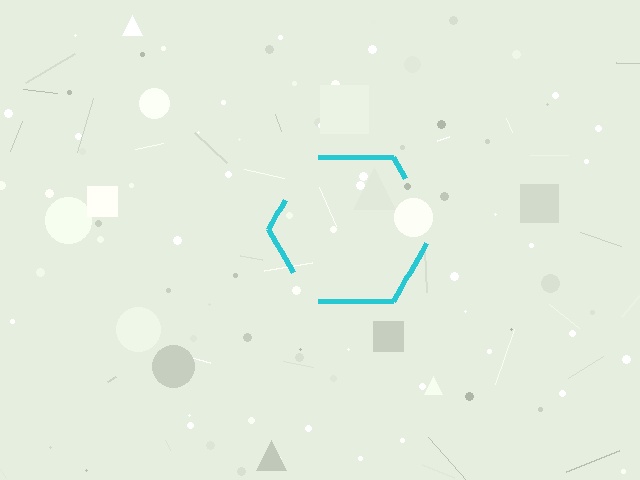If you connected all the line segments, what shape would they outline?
They would outline a hexagon.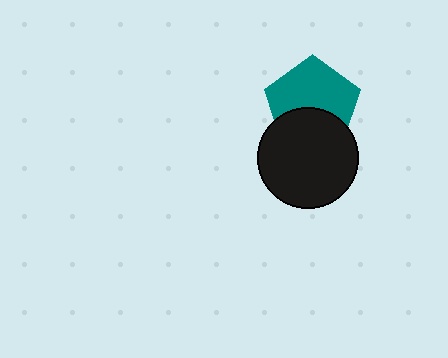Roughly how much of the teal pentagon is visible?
About half of it is visible (roughly 62%).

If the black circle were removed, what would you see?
You would see the complete teal pentagon.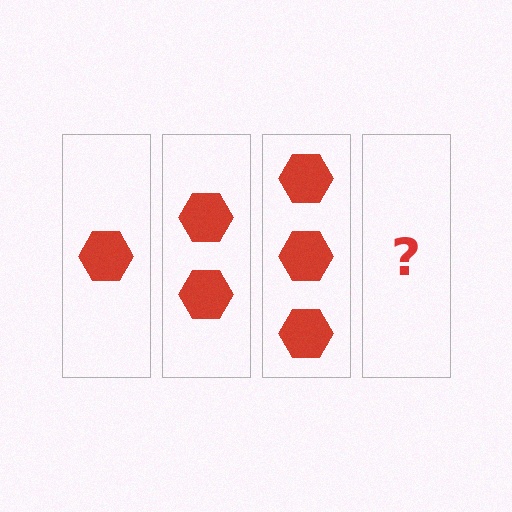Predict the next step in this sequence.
The next step is 4 hexagons.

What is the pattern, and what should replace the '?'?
The pattern is that each step adds one more hexagon. The '?' should be 4 hexagons.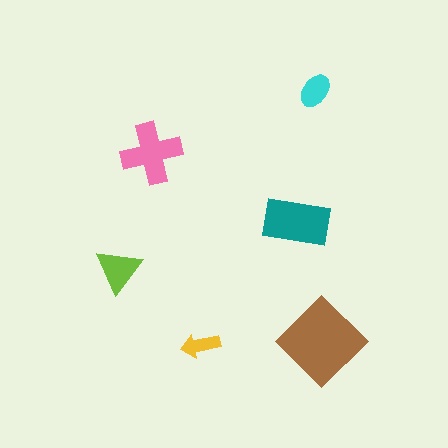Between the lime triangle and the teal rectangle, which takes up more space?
The teal rectangle.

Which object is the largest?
The brown diamond.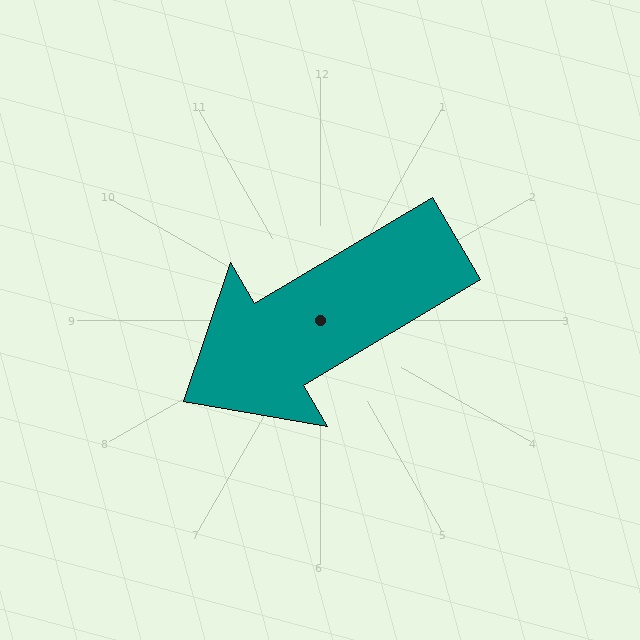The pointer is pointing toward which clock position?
Roughly 8 o'clock.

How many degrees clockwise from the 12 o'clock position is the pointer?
Approximately 239 degrees.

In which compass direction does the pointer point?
Southwest.